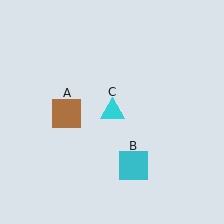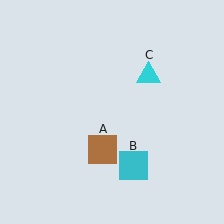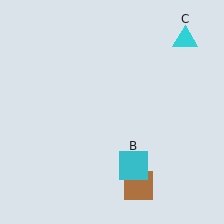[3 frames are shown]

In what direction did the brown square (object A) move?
The brown square (object A) moved down and to the right.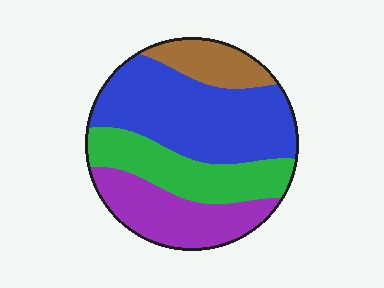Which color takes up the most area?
Blue, at roughly 40%.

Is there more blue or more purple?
Blue.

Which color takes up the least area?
Brown, at roughly 10%.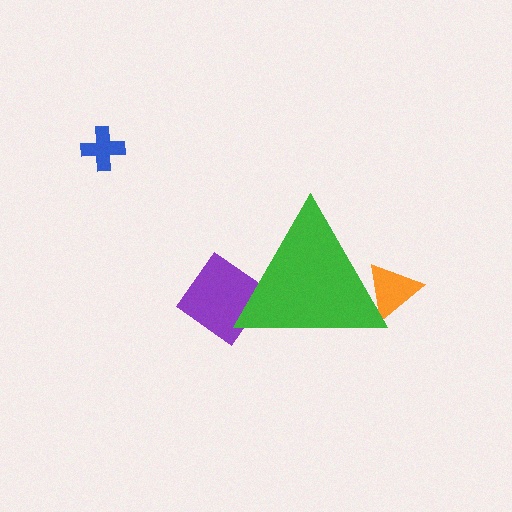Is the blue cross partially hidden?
No, the blue cross is fully visible.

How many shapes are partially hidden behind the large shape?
2 shapes are partially hidden.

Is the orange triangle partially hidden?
Yes, the orange triangle is partially hidden behind the green triangle.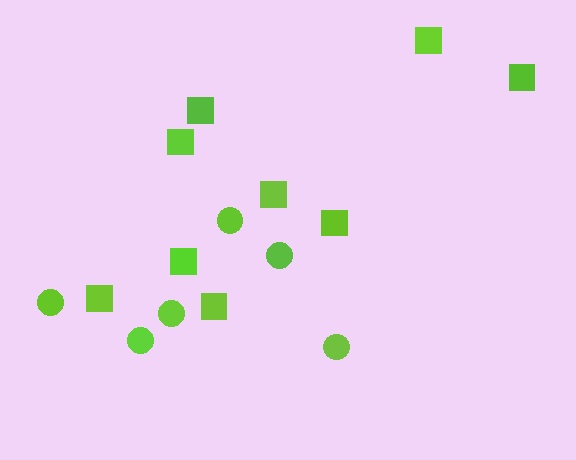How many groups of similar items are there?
There are 2 groups: one group of squares (9) and one group of circles (6).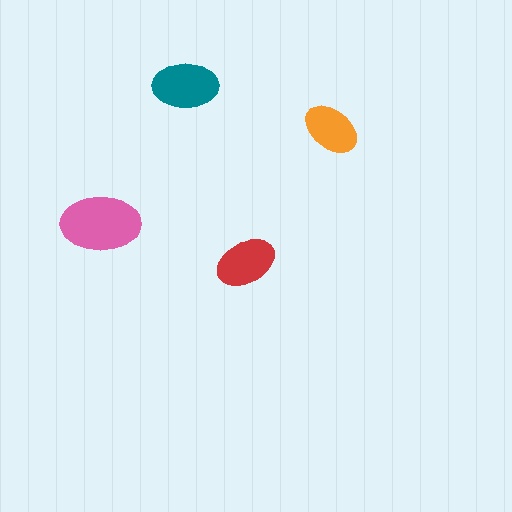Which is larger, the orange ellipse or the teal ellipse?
The teal one.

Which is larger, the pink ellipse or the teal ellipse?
The pink one.